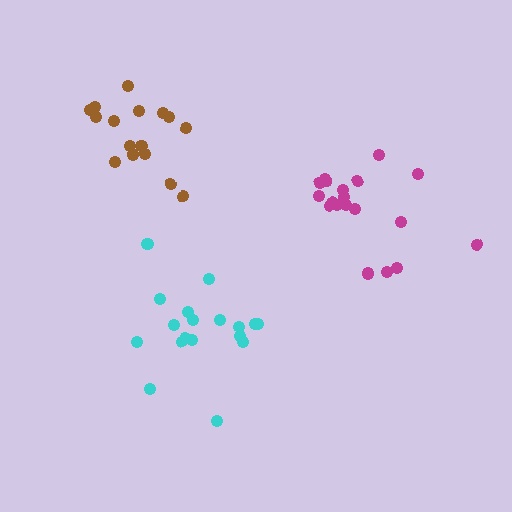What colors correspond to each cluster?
The clusters are colored: magenta, brown, cyan.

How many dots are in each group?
Group 1: 19 dots, Group 2: 16 dots, Group 3: 18 dots (53 total).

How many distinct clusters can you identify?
There are 3 distinct clusters.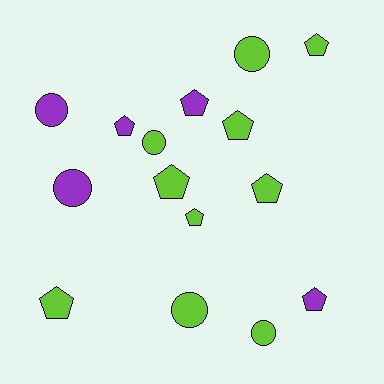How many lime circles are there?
There are 4 lime circles.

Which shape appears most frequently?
Pentagon, with 9 objects.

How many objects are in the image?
There are 15 objects.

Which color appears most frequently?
Lime, with 10 objects.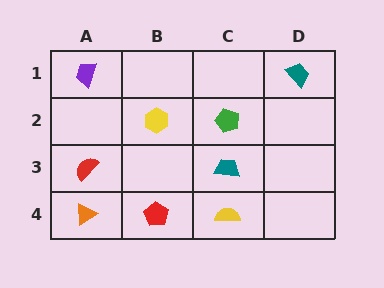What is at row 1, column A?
A purple trapezoid.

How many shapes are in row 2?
2 shapes.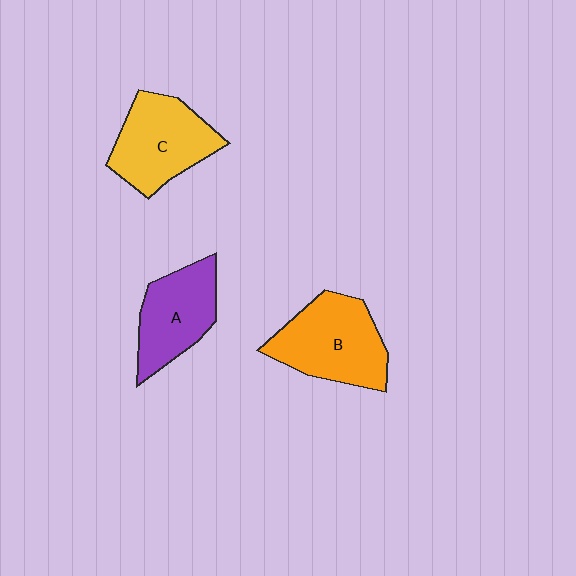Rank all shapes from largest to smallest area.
From largest to smallest: B (orange), C (yellow), A (purple).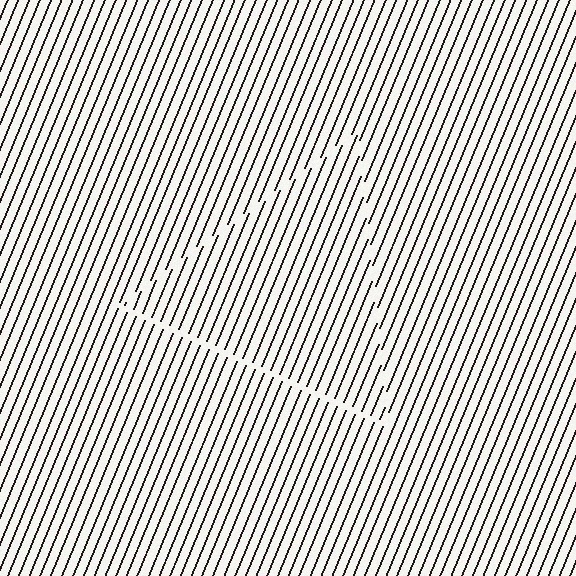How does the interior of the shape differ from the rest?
The interior of the shape contains the same grating, shifted by half a period — the contour is defined by the phase discontinuity where line-ends from the inner and outer gratings abut.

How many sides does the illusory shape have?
3 sides — the line-ends trace a triangle.